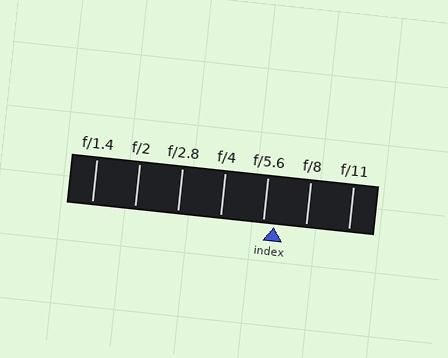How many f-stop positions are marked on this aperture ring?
There are 7 f-stop positions marked.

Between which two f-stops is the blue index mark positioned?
The index mark is between f/5.6 and f/8.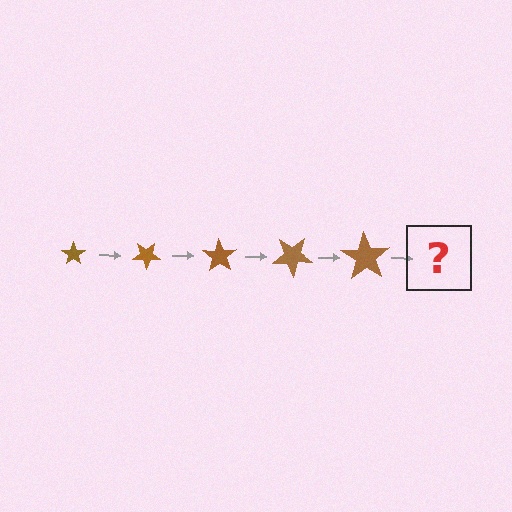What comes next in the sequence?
The next element should be a star, larger than the previous one and rotated 175 degrees from the start.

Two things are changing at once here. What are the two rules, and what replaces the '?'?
The two rules are that the star grows larger each step and it rotates 35 degrees each step. The '?' should be a star, larger than the previous one and rotated 175 degrees from the start.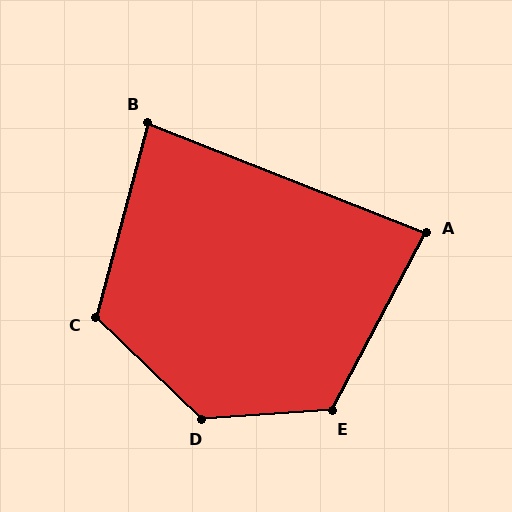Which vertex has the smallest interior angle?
B, at approximately 83 degrees.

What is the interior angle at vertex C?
Approximately 119 degrees (obtuse).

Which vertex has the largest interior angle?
D, at approximately 132 degrees.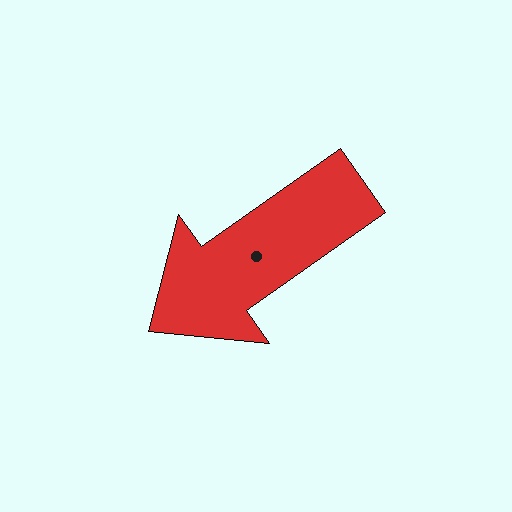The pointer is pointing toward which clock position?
Roughly 8 o'clock.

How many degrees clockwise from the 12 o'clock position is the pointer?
Approximately 235 degrees.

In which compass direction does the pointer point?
Southwest.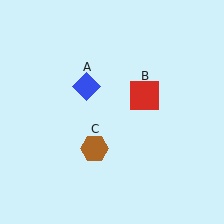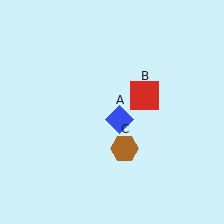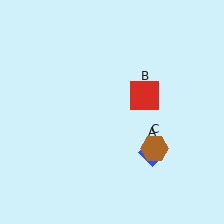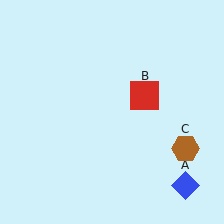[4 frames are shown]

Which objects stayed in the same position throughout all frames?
Red square (object B) remained stationary.